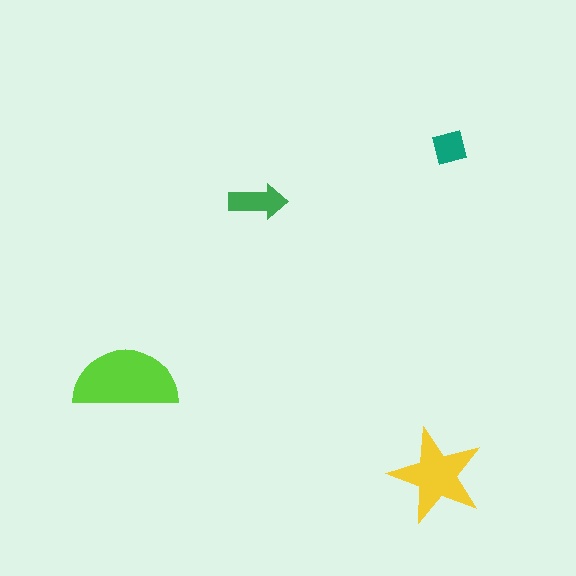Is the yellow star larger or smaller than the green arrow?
Larger.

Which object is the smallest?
The teal square.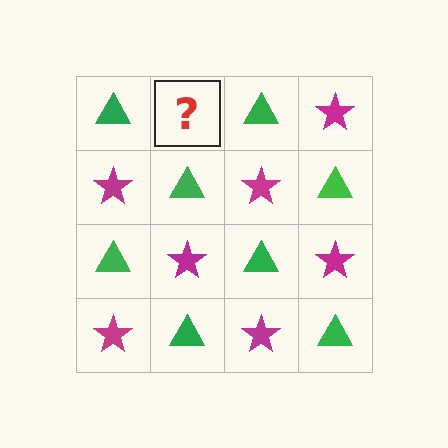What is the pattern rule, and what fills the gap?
The rule is that it alternates green triangle and magenta star in a checkerboard pattern. The gap should be filled with a magenta star.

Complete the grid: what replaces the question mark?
The question mark should be replaced with a magenta star.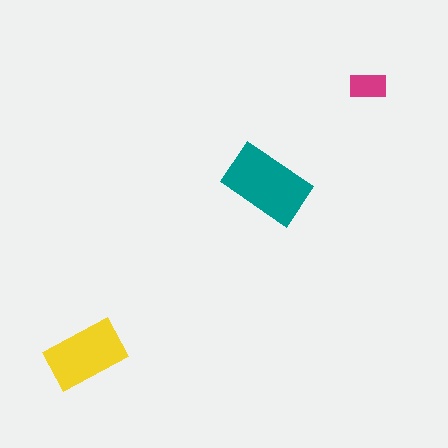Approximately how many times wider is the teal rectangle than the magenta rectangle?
About 2.5 times wider.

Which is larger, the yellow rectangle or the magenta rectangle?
The yellow one.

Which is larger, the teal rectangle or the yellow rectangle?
The teal one.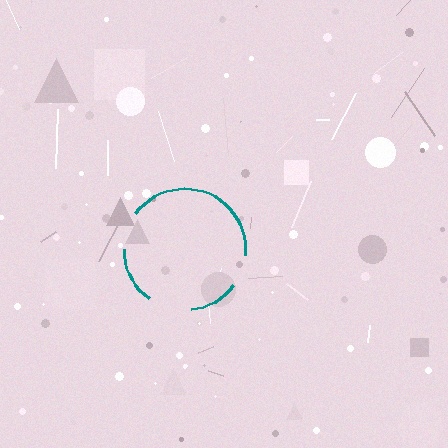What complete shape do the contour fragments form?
The contour fragments form a circle.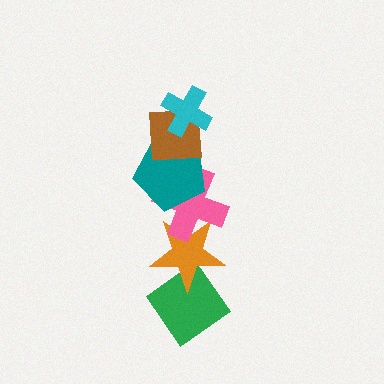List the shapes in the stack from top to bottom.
From top to bottom: the cyan cross, the brown square, the teal pentagon, the pink cross, the orange star, the green diamond.